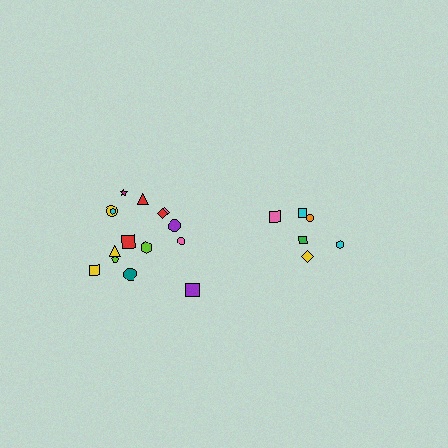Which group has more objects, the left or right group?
The left group.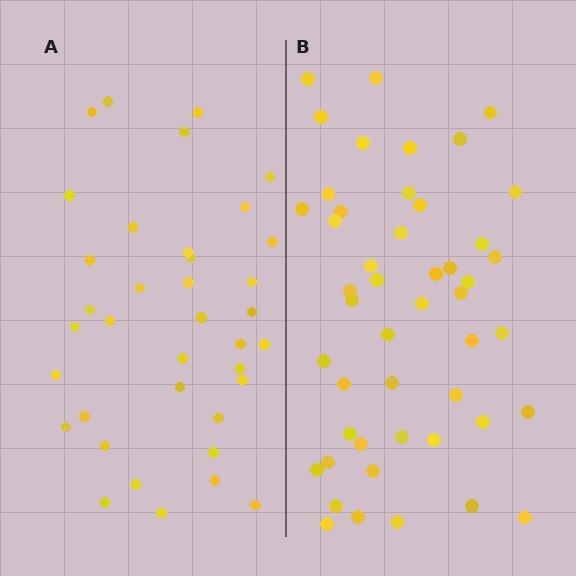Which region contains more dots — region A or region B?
Region B (the right region) has more dots.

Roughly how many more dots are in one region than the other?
Region B has roughly 12 or so more dots than region A.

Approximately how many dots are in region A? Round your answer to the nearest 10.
About 40 dots. (The exact count is 37, which rounds to 40.)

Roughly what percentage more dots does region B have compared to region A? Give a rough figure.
About 30% more.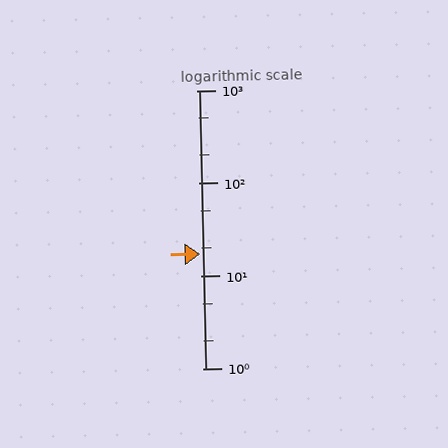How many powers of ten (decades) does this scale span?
The scale spans 3 decades, from 1 to 1000.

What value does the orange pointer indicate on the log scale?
The pointer indicates approximately 17.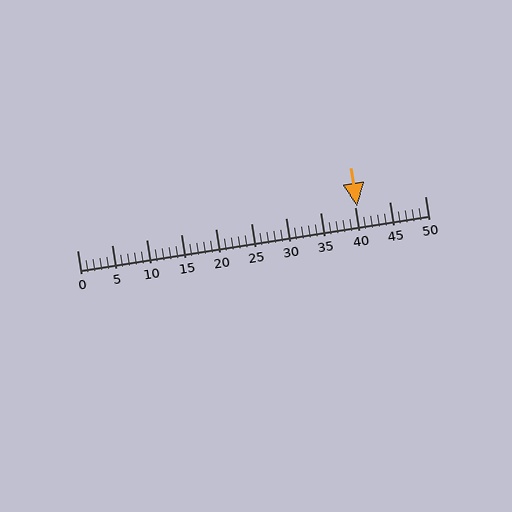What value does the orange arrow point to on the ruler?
The orange arrow points to approximately 40.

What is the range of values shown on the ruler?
The ruler shows values from 0 to 50.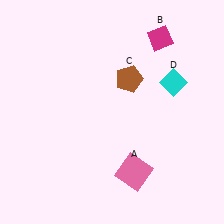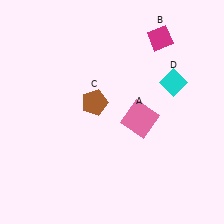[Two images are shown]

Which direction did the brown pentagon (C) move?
The brown pentagon (C) moved left.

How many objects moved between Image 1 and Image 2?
2 objects moved between the two images.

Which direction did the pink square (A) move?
The pink square (A) moved up.